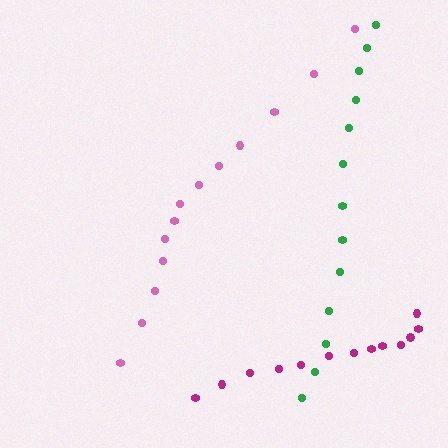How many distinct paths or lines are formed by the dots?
There are 3 distinct paths.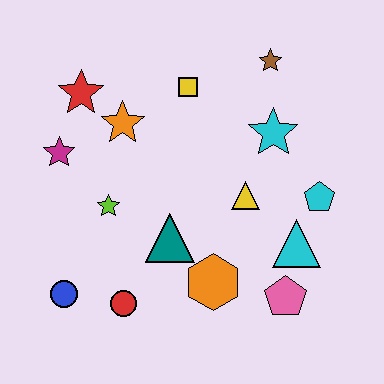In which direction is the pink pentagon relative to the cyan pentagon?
The pink pentagon is below the cyan pentagon.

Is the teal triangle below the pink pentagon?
No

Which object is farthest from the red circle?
The brown star is farthest from the red circle.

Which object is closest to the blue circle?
The red circle is closest to the blue circle.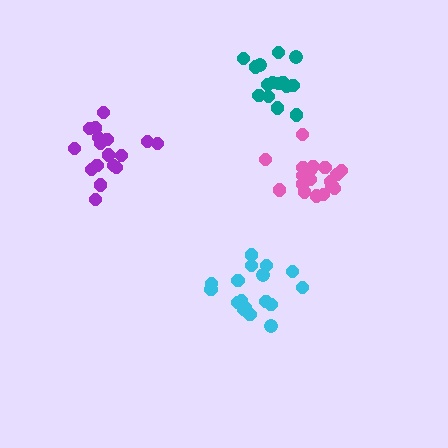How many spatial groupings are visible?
There are 4 spatial groupings.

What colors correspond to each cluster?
The clusters are colored: purple, pink, cyan, teal.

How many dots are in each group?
Group 1: 17 dots, Group 2: 18 dots, Group 3: 18 dots, Group 4: 15 dots (68 total).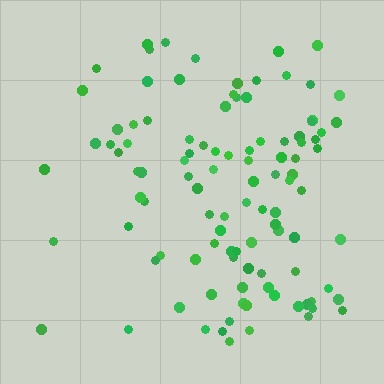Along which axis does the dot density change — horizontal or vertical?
Horizontal.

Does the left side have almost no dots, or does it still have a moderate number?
Still a moderate number, just noticeably fewer than the right.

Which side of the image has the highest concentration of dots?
The right.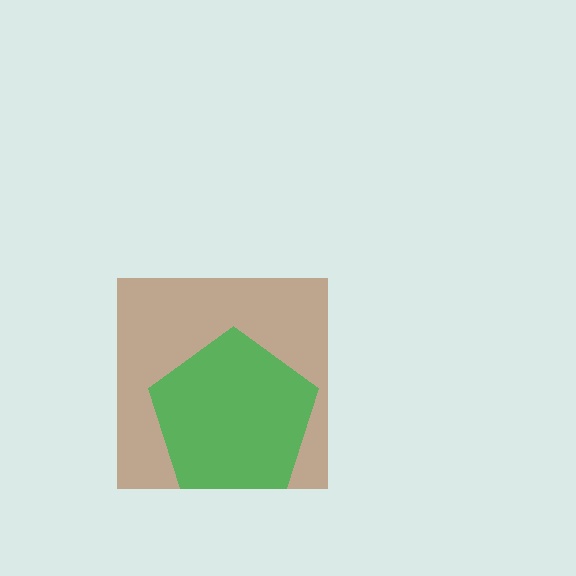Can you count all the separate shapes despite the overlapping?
Yes, there are 2 separate shapes.